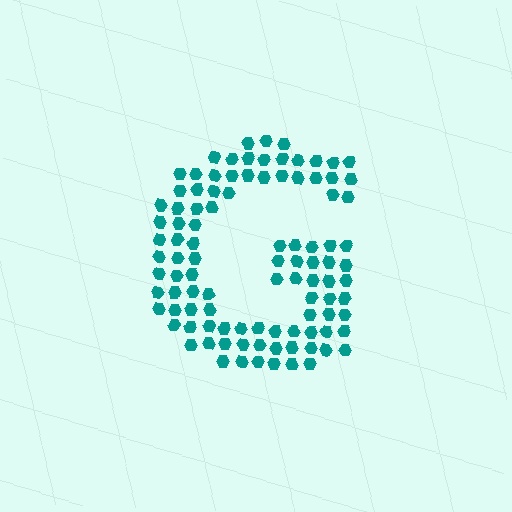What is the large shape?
The large shape is the letter G.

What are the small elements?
The small elements are hexagons.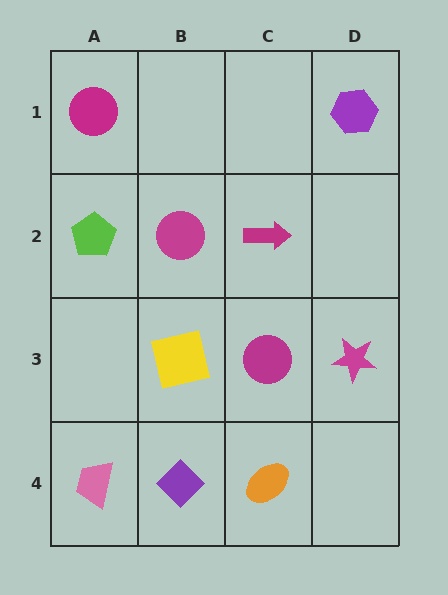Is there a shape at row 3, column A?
No, that cell is empty.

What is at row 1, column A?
A magenta circle.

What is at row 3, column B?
A yellow square.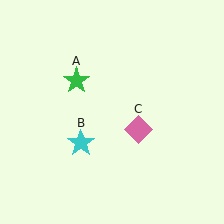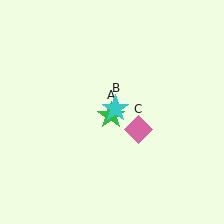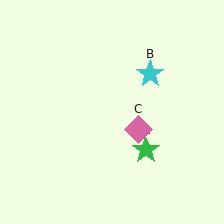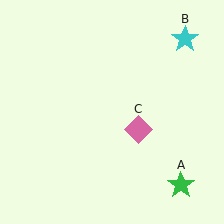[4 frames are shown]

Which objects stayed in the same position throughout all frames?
Pink diamond (object C) remained stationary.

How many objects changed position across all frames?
2 objects changed position: green star (object A), cyan star (object B).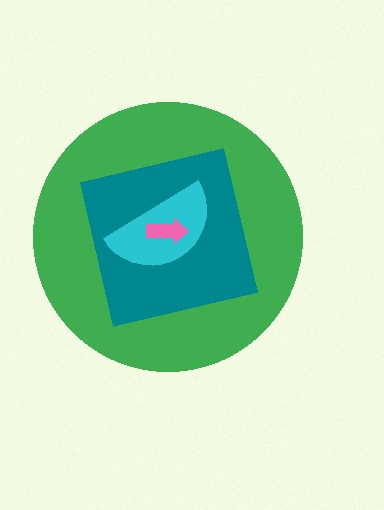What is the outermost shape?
The green circle.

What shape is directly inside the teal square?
The cyan semicircle.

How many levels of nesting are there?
4.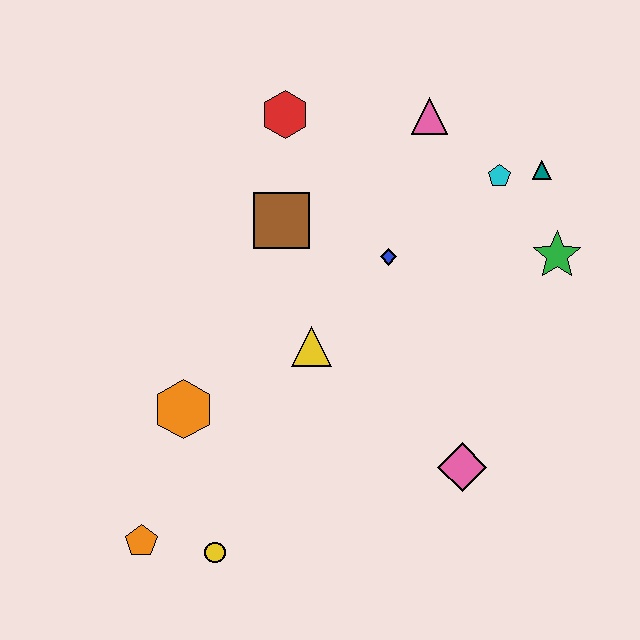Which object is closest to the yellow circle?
The orange pentagon is closest to the yellow circle.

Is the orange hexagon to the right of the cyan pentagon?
No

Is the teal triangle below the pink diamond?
No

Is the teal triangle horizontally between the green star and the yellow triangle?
Yes